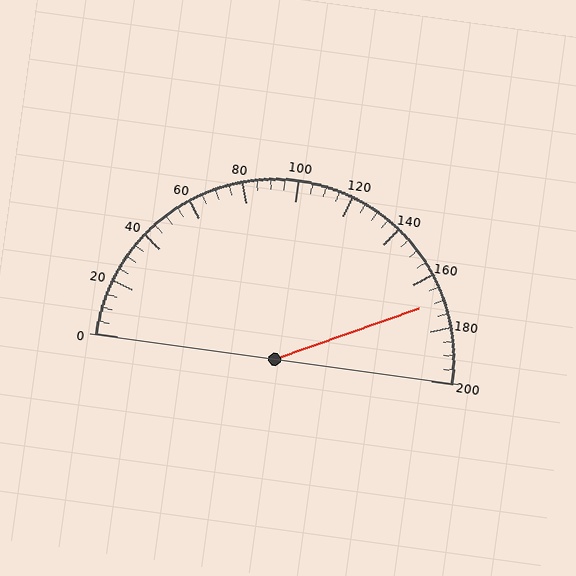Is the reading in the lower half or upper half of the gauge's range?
The reading is in the upper half of the range (0 to 200).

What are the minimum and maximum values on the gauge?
The gauge ranges from 0 to 200.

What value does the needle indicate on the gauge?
The needle indicates approximately 170.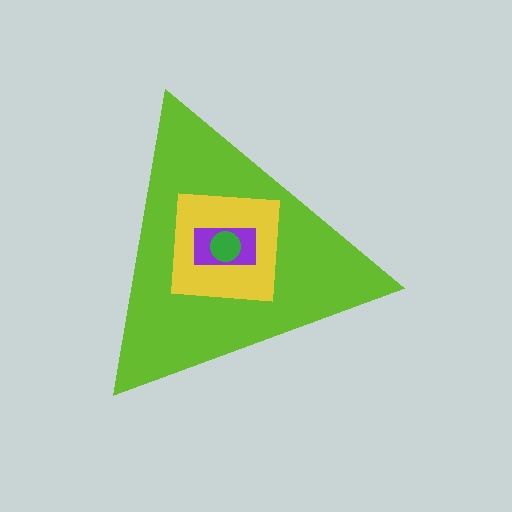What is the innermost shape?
The green circle.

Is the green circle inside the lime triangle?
Yes.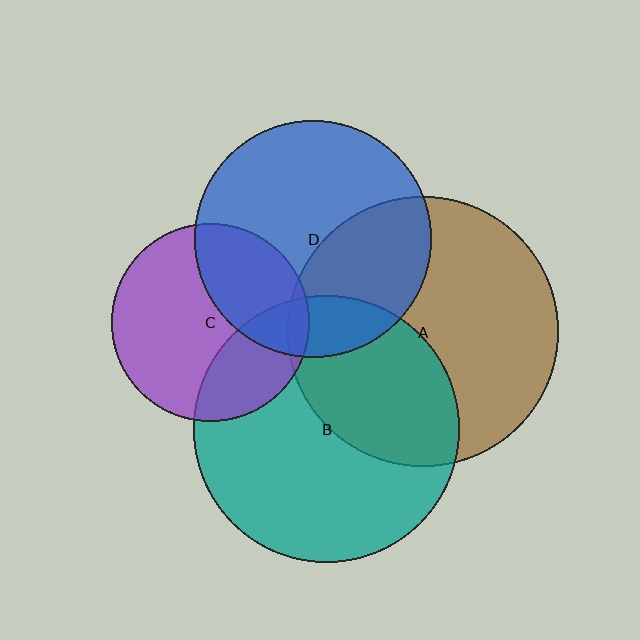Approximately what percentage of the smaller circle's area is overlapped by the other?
Approximately 40%.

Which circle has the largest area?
Circle A (brown).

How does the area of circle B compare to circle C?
Approximately 1.8 times.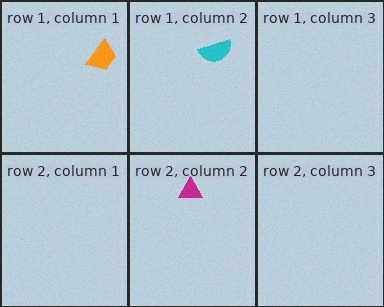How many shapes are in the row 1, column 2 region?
1.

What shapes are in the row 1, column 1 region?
The orange trapezoid.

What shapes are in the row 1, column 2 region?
The cyan semicircle.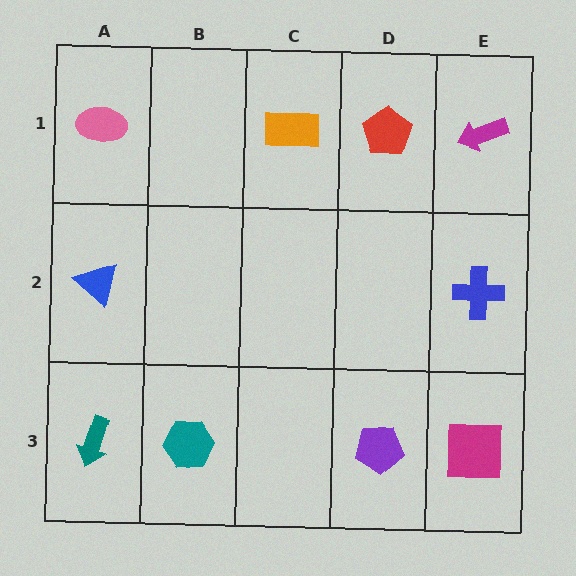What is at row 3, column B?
A teal hexagon.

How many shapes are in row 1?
4 shapes.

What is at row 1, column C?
An orange rectangle.